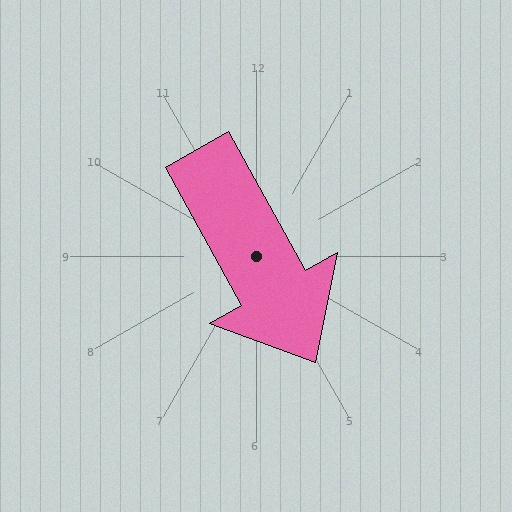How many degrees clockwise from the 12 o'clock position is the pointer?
Approximately 151 degrees.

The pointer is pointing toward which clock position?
Roughly 5 o'clock.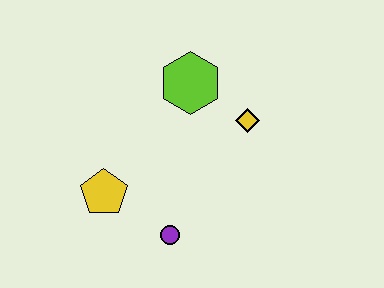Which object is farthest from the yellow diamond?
The yellow pentagon is farthest from the yellow diamond.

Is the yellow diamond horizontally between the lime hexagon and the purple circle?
No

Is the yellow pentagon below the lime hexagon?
Yes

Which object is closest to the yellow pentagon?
The purple circle is closest to the yellow pentagon.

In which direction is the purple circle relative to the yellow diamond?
The purple circle is below the yellow diamond.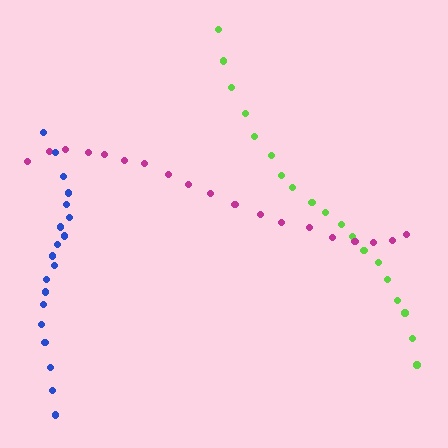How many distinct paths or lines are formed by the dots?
There are 3 distinct paths.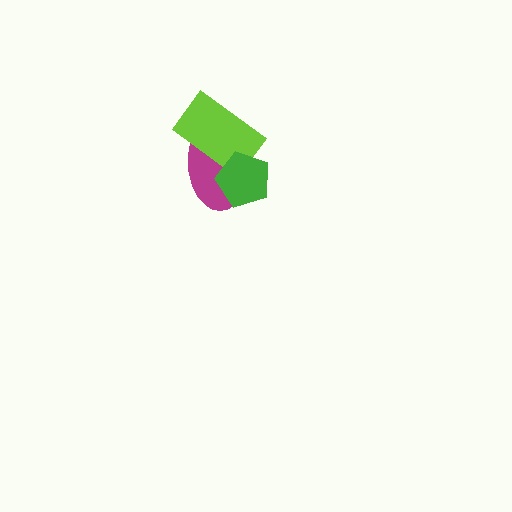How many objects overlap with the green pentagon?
2 objects overlap with the green pentagon.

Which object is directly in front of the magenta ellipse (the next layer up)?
The lime rectangle is directly in front of the magenta ellipse.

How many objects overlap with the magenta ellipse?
2 objects overlap with the magenta ellipse.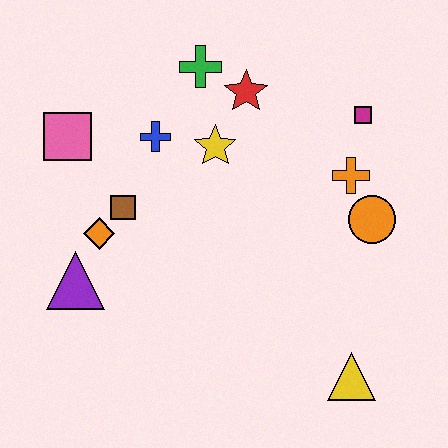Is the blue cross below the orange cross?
No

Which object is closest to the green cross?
The red star is closest to the green cross.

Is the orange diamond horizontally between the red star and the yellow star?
No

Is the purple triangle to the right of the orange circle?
No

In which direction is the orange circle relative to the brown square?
The orange circle is to the right of the brown square.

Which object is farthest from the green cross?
The yellow triangle is farthest from the green cross.